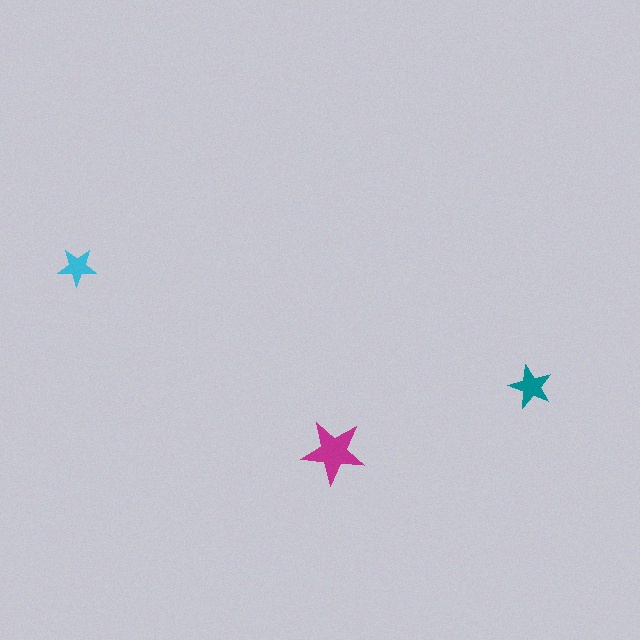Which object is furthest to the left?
The cyan star is leftmost.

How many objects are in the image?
There are 3 objects in the image.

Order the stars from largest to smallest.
the magenta one, the teal one, the cyan one.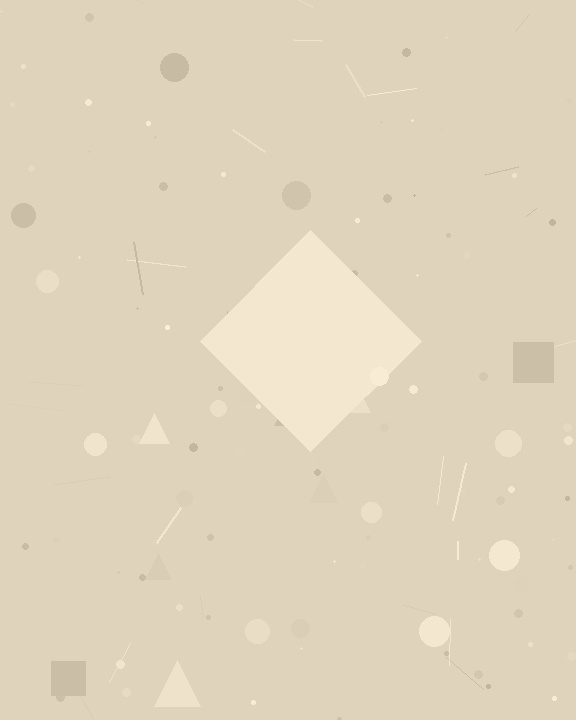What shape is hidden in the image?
A diamond is hidden in the image.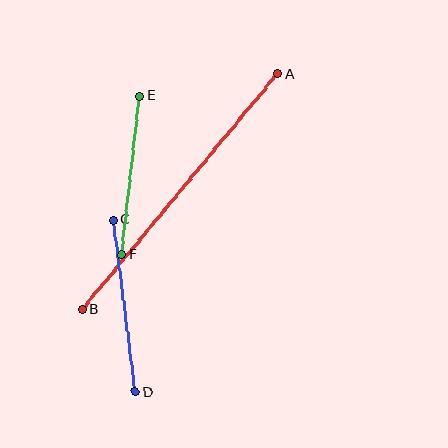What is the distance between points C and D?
The distance is approximately 173 pixels.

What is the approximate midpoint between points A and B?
The midpoint is at approximately (180, 192) pixels.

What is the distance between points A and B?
The distance is approximately 306 pixels.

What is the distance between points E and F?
The distance is approximately 160 pixels.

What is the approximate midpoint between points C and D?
The midpoint is at approximately (124, 306) pixels.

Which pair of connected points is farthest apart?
Points A and B are farthest apart.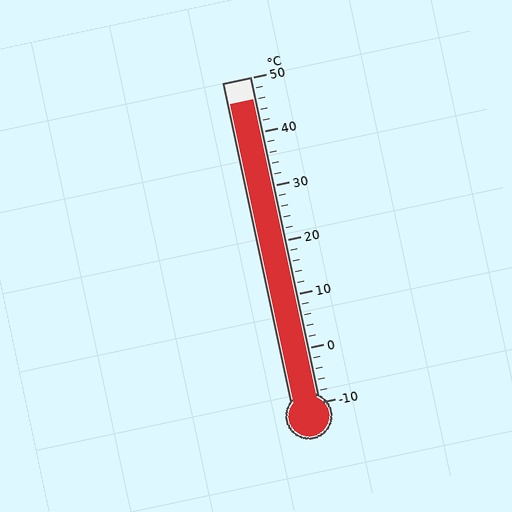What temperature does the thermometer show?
The thermometer shows approximately 46°C.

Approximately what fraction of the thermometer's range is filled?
The thermometer is filled to approximately 95% of its range.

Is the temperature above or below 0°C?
The temperature is above 0°C.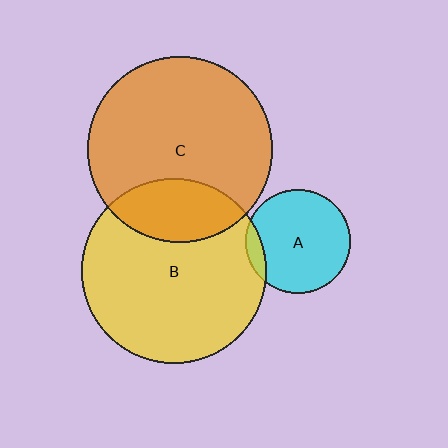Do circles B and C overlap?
Yes.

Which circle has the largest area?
Circle C (orange).